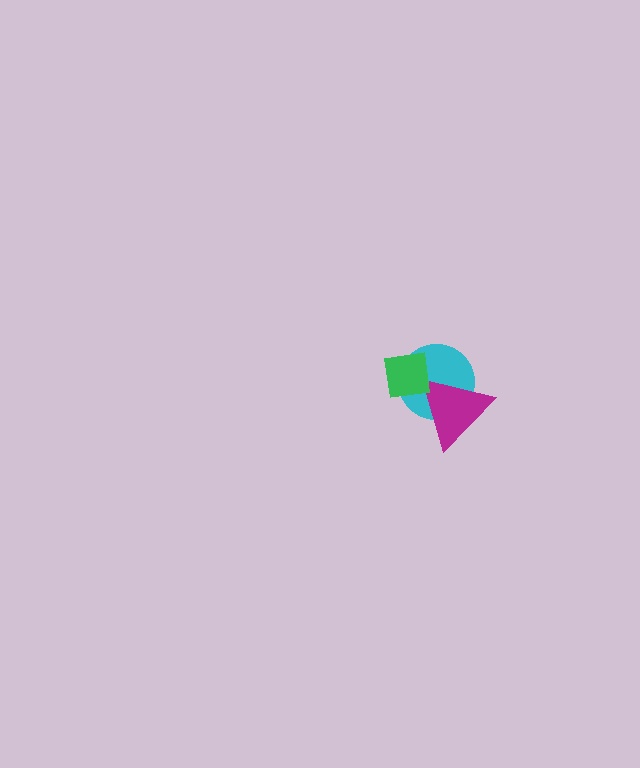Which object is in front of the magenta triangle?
The green square is in front of the magenta triangle.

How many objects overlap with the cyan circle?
2 objects overlap with the cyan circle.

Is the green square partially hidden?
No, no other shape covers it.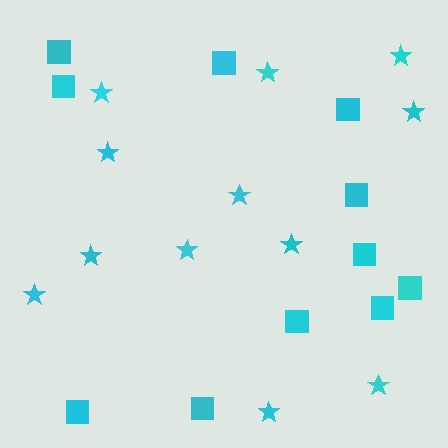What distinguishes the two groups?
There are 2 groups: one group of stars (12) and one group of squares (11).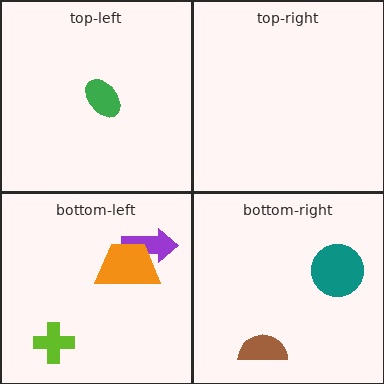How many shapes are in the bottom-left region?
3.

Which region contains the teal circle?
The bottom-right region.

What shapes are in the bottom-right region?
The brown semicircle, the teal circle.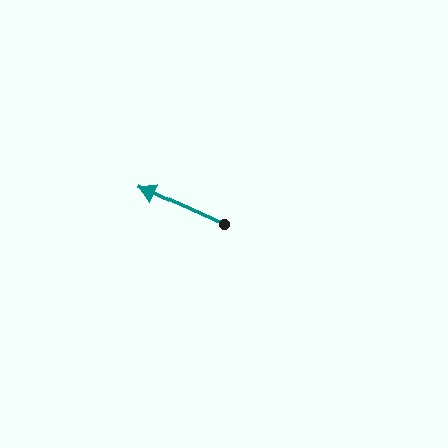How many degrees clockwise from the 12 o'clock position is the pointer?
Approximately 294 degrees.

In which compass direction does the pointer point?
Northwest.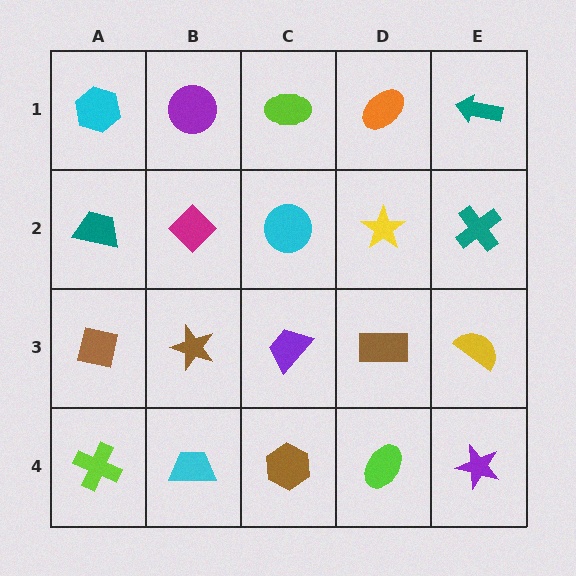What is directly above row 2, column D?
An orange ellipse.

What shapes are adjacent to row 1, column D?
A yellow star (row 2, column D), a lime ellipse (row 1, column C), a teal arrow (row 1, column E).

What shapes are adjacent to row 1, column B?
A magenta diamond (row 2, column B), a cyan hexagon (row 1, column A), a lime ellipse (row 1, column C).